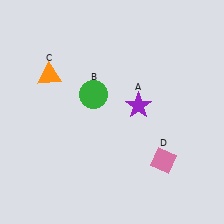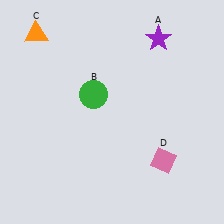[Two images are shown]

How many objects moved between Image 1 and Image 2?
2 objects moved between the two images.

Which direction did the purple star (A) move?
The purple star (A) moved up.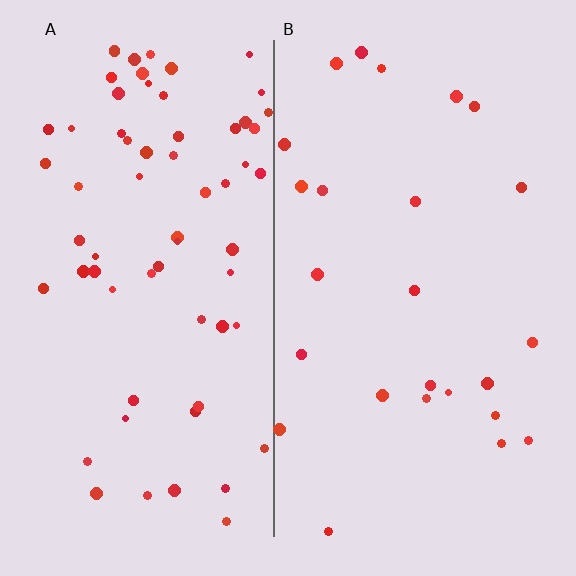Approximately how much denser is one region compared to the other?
Approximately 2.6× — region A over region B.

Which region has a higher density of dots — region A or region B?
A (the left).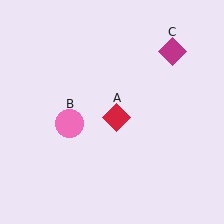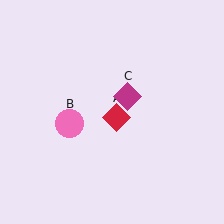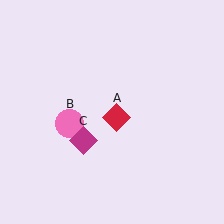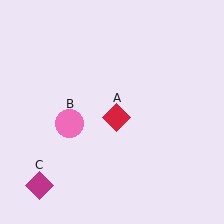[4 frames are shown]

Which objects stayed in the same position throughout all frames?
Red diamond (object A) and pink circle (object B) remained stationary.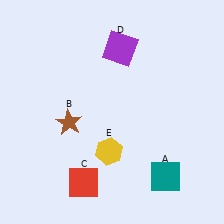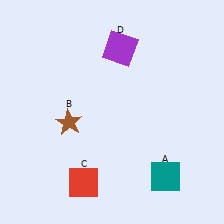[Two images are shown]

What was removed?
The yellow hexagon (E) was removed in Image 2.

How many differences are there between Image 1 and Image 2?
There is 1 difference between the two images.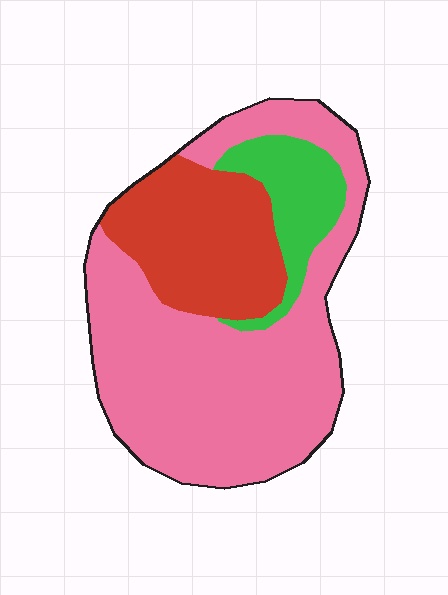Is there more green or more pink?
Pink.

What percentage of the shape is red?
Red covers roughly 25% of the shape.